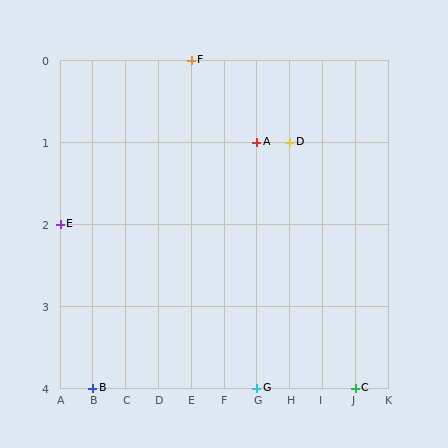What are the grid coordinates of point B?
Point B is at grid coordinates (B, 4).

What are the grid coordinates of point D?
Point D is at grid coordinates (H, 1).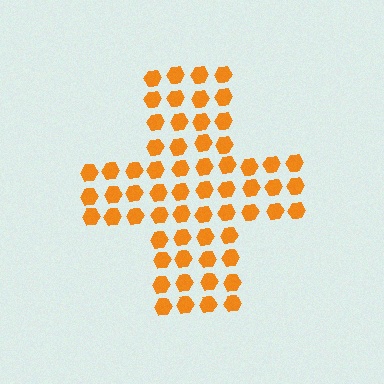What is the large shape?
The large shape is a cross.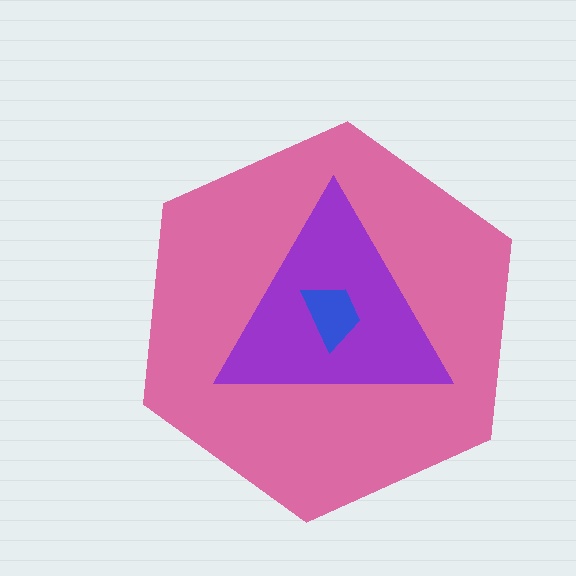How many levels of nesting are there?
3.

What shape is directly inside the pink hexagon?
The purple triangle.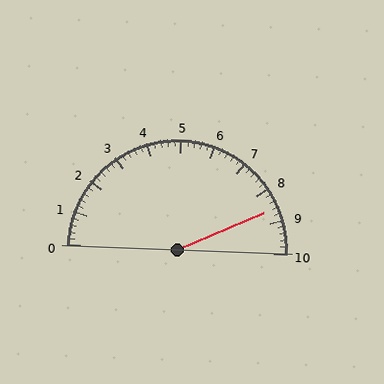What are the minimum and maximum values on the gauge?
The gauge ranges from 0 to 10.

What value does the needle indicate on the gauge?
The needle indicates approximately 8.6.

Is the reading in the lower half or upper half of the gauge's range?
The reading is in the upper half of the range (0 to 10).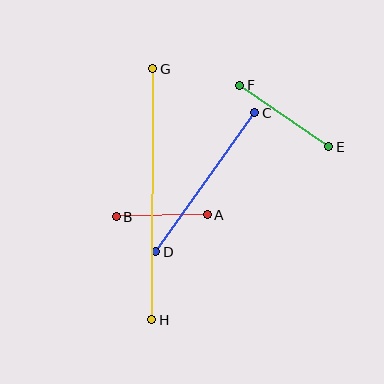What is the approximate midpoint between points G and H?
The midpoint is at approximately (152, 194) pixels.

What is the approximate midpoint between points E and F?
The midpoint is at approximately (284, 116) pixels.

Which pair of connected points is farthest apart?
Points G and H are farthest apart.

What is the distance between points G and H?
The distance is approximately 251 pixels.